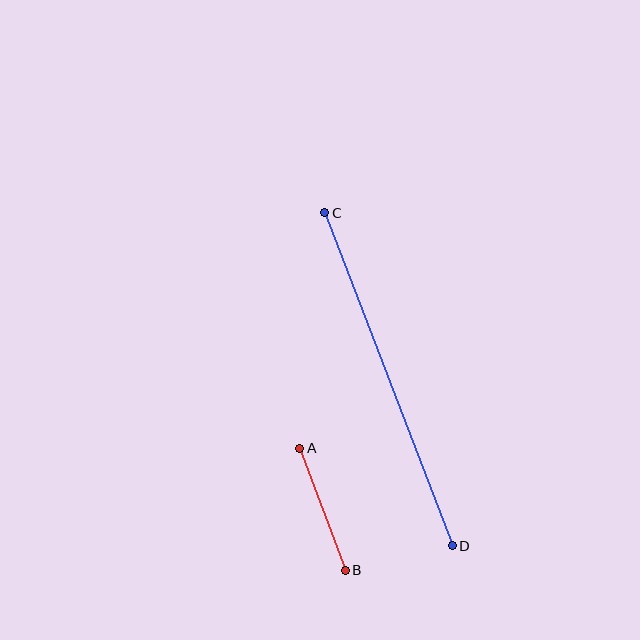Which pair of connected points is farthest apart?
Points C and D are farthest apart.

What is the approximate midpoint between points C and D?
The midpoint is at approximately (389, 379) pixels.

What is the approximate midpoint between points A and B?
The midpoint is at approximately (323, 509) pixels.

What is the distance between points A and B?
The distance is approximately 130 pixels.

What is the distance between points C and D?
The distance is approximately 356 pixels.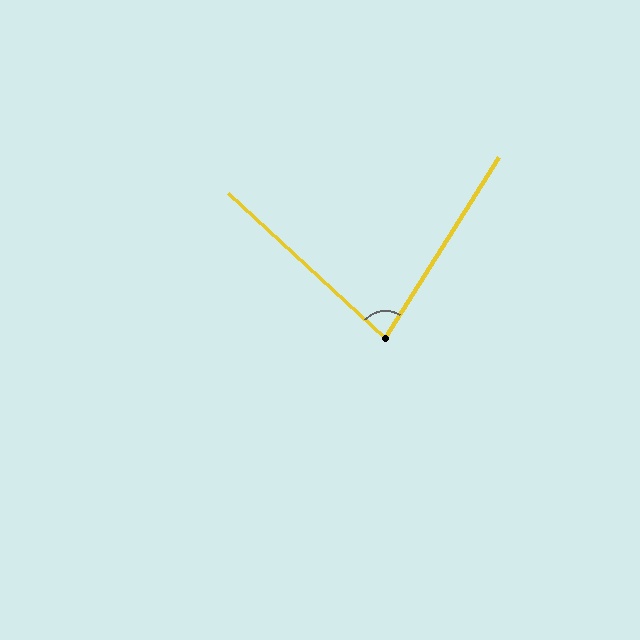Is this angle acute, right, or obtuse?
It is acute.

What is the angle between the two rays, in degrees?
Approximately 79 degrees.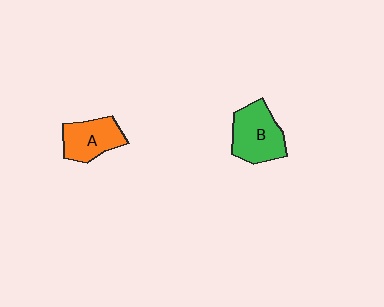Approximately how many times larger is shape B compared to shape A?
Approximately 1.2 times.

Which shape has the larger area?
Shape B (green).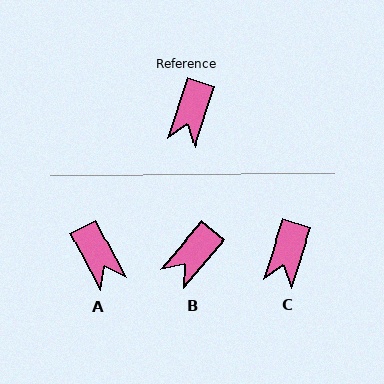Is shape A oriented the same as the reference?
No, it is off by about 45 degrees.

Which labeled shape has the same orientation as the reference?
C.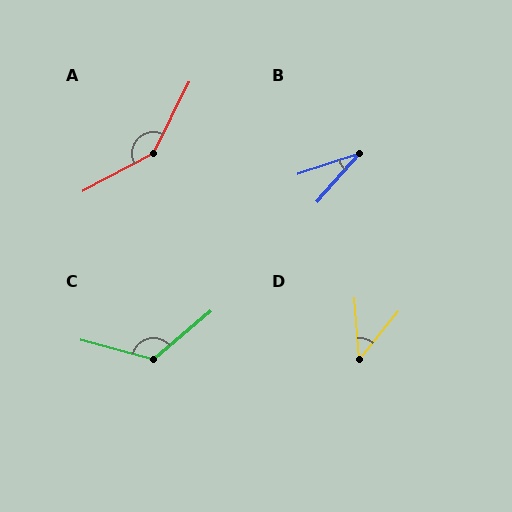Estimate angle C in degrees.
Approximately 125 degrees.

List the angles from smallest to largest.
B (30°), D (43°), C (125°), A (145°).